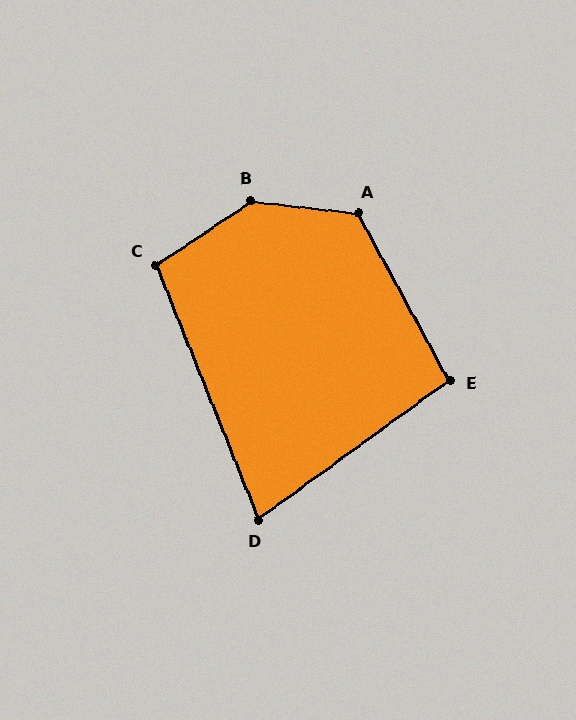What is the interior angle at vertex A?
Approximately 125 degrees (obtuse).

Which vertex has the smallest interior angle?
D, at approximately 76 degrees.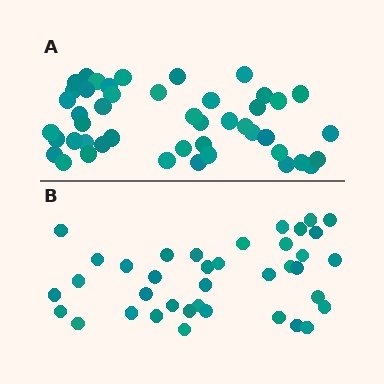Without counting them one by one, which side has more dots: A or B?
Region A (the top region) has more dots.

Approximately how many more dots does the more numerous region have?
Region A has roughly 8 or so more dots than region B.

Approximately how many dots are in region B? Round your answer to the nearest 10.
About 40 dots. (The exact count is 38, which rounds to 40.)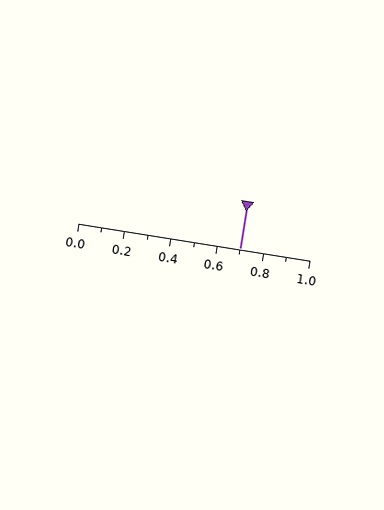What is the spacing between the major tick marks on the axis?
The major ticks are spaced 0.2 apart.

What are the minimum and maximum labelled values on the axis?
The axis runs from 0.0 to 1.0.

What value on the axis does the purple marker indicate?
The marker indicates approximately 0.7.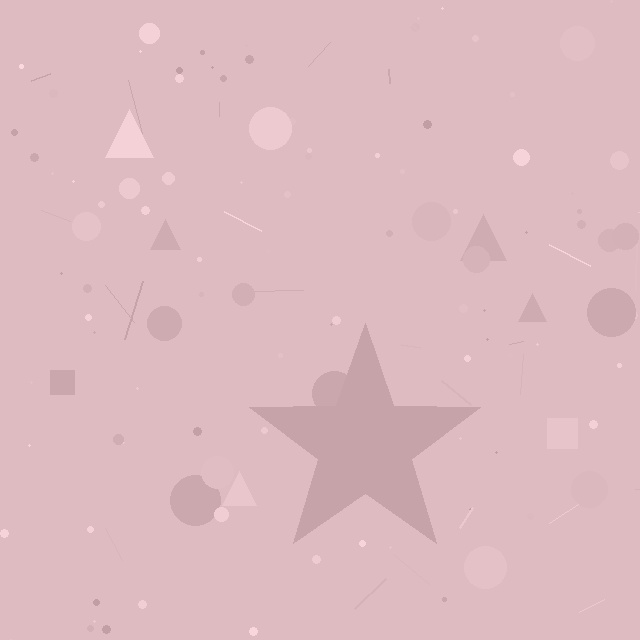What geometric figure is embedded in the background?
A star is embedded in the background.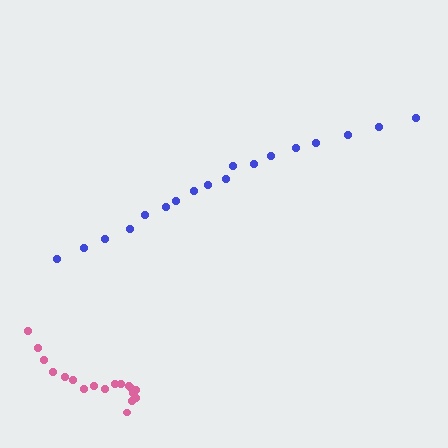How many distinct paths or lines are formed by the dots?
There are 2 distinct paths.